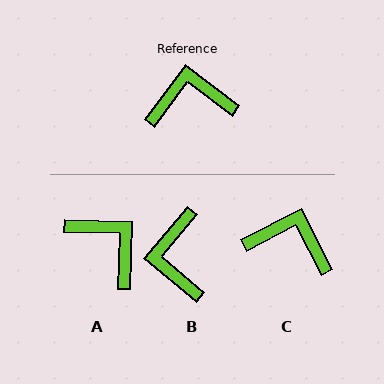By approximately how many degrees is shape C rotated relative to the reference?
Approximately 26 degrees clockwise.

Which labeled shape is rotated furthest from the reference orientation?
B, about 87 degrees away.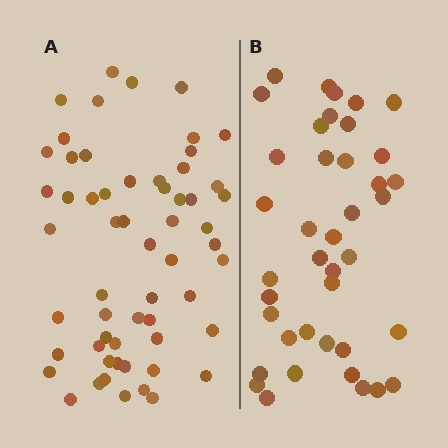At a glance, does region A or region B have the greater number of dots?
Region A (the left region) has more dots.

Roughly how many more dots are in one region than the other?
Region A has approximately 20 more dots than region B.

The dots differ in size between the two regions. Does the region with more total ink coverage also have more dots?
No. Region B has more total ink coverage because its dots are larger, but region A actually contains more individual dots. Total area can be misleading — the number of items is what matters here.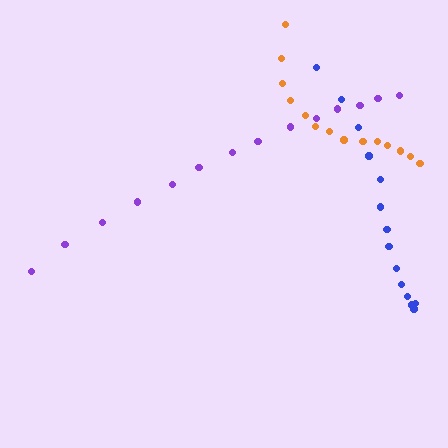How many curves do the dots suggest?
There are 3 distinct paths.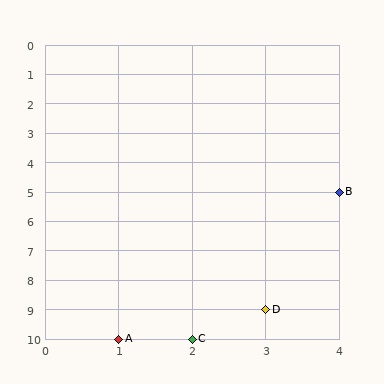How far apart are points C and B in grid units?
Points C and B are 2 columns and 5 rows apart (about 5.4 grid units diagonally).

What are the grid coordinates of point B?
Point B is at grid coordinates (4, 5).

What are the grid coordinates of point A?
Point A is at grid coordinates (1, 10).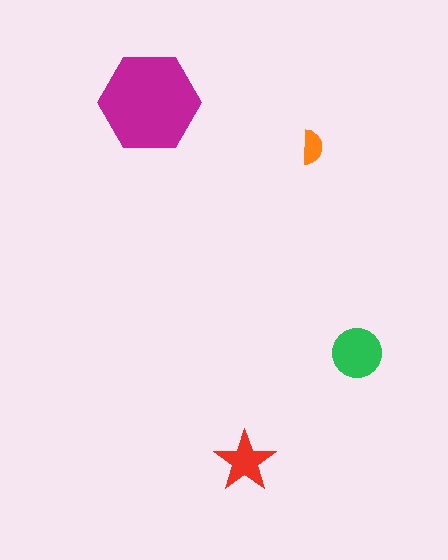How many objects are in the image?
There are 4 objects in the image.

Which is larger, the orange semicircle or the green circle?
The green circle.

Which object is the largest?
The magenta hexagon.